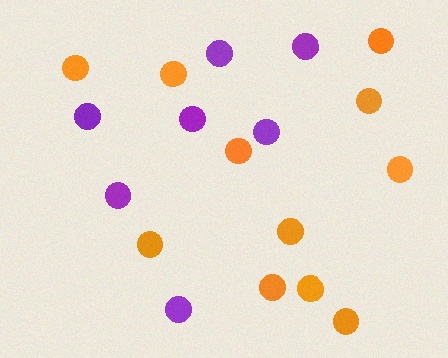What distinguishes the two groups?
There are 2 groups: one group of orange circles (11) and one group of purple circles (7).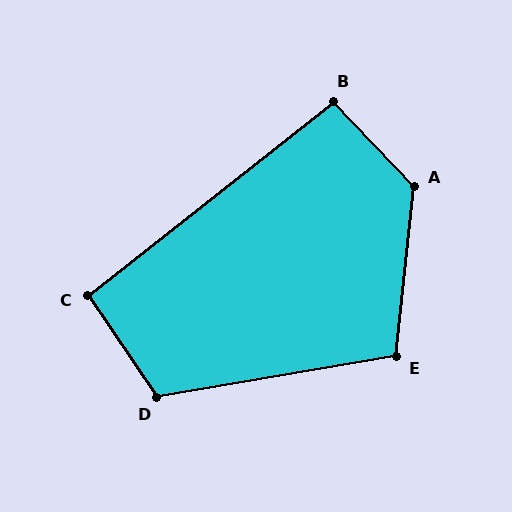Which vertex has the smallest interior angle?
C, at approximately 94 degrees.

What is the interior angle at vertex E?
Approximately 106 degrees (obtuse).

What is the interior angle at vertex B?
Approximately 95 degrees (obtuse).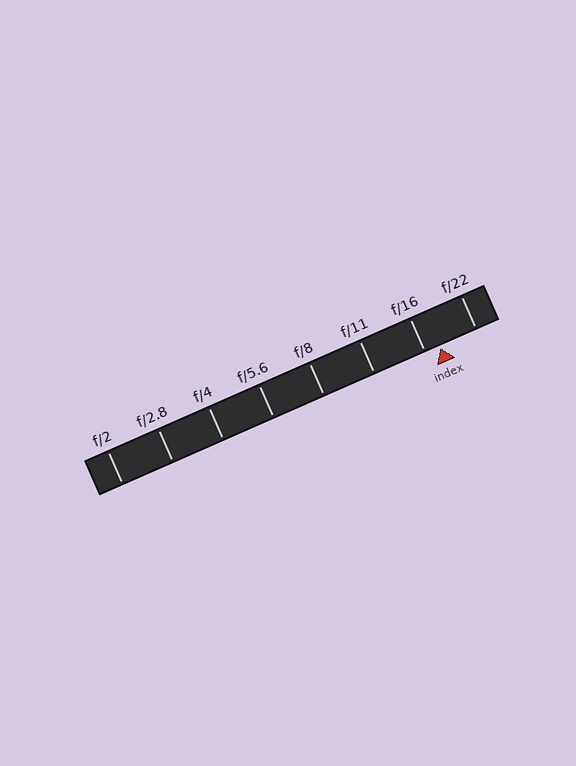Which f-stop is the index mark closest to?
The index mark is closest to f/16.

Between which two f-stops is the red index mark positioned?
The index mark is between f/16 and f/22.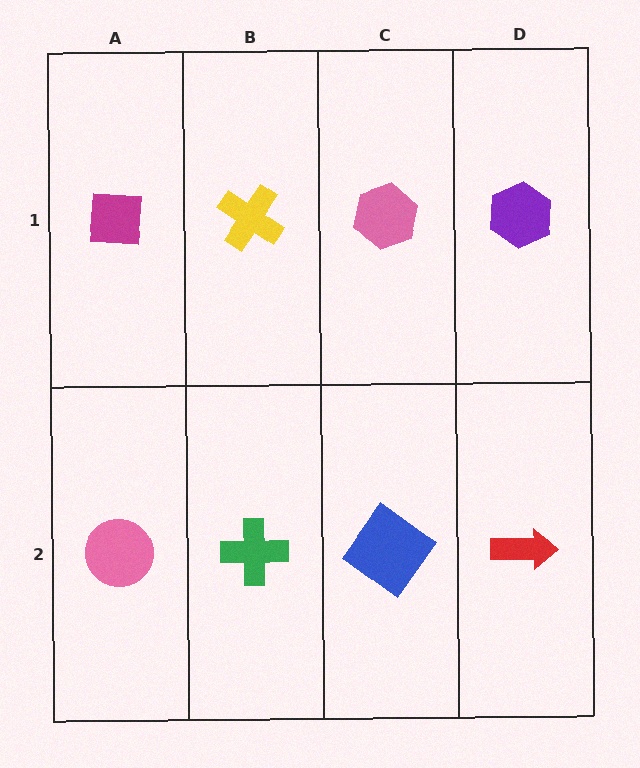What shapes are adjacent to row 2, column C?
A pink hexagon (row 1, column C), a green cross (row 2, column B), a red arrow (row 2, column D).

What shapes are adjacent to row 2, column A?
A magenta square (row 1, column A), a green cross (row 2, column B).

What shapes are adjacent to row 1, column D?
A red arrow (row 2, column D), a pink hexagon (row 1, column C).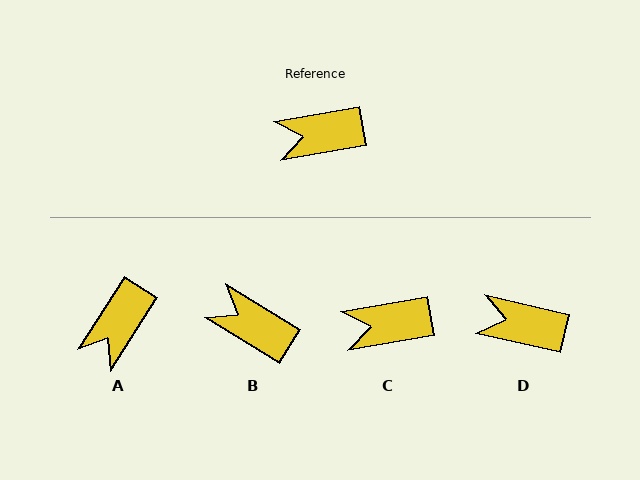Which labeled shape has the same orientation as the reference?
C.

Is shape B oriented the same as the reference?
No, it is off by about 42 degrees.